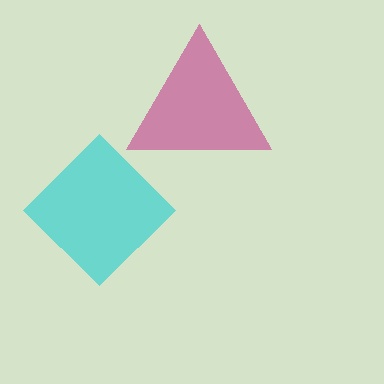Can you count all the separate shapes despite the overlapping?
Yes, there are 2 separate shapes.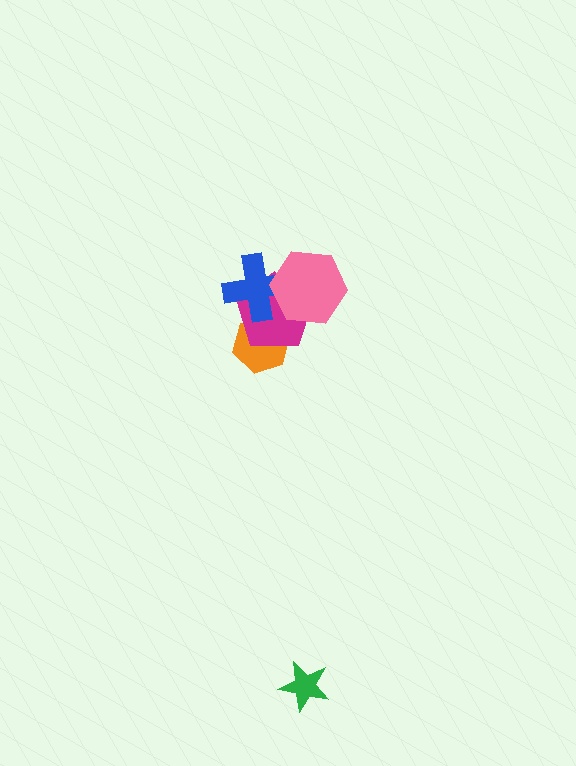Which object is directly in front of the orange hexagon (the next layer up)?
The magenta pentagon is directly in front of the orange hexagon.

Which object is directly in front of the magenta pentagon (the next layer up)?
The blue cross is directly in front of the magenta pentagon.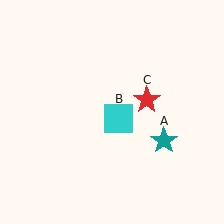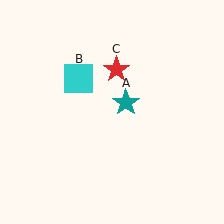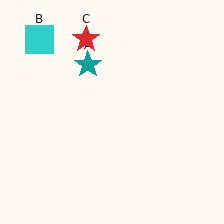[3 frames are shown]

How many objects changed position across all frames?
3 objects changed position: teal star (object A), cyan square (object B), red star (object C).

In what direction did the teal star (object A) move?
The teal star (object A) moved up and to the left.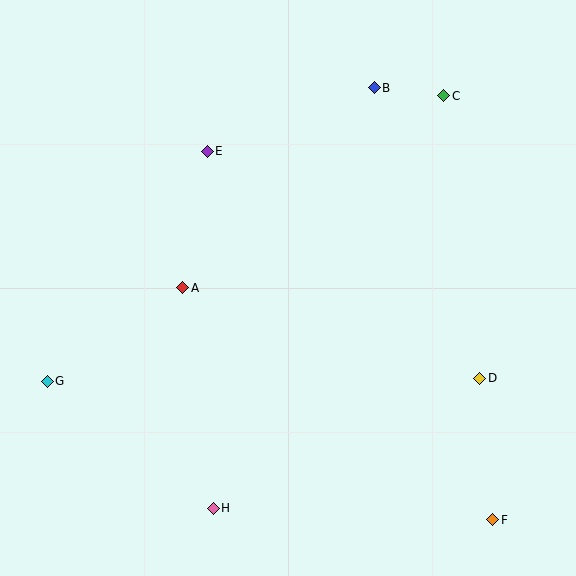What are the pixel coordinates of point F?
Point F is at (493, 520).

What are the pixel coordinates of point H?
Point H is at (213, 508).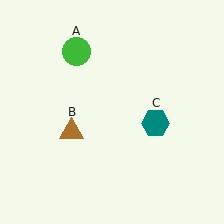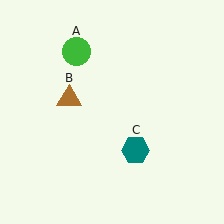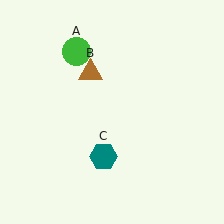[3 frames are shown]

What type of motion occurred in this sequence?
The brown triangle (object B), teal hexagon (object C) rotated clockwise around the center of the scene.